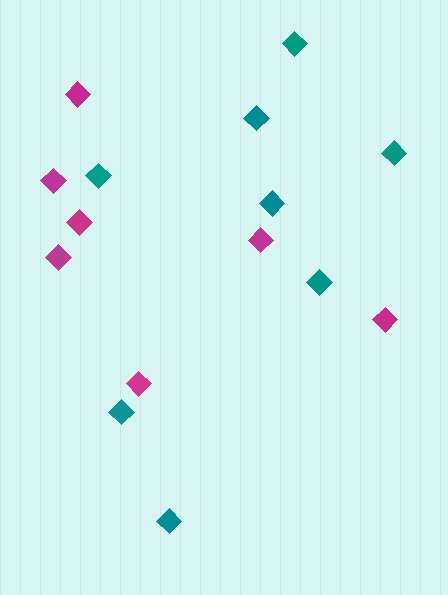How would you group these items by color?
There are 2 groups: one group of magenta diamonds (7) and one group of teal diamonds (8).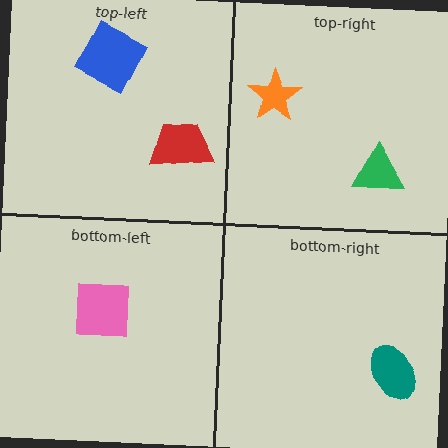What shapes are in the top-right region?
The green triangle, the orange star.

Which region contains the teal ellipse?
The bottom-right region.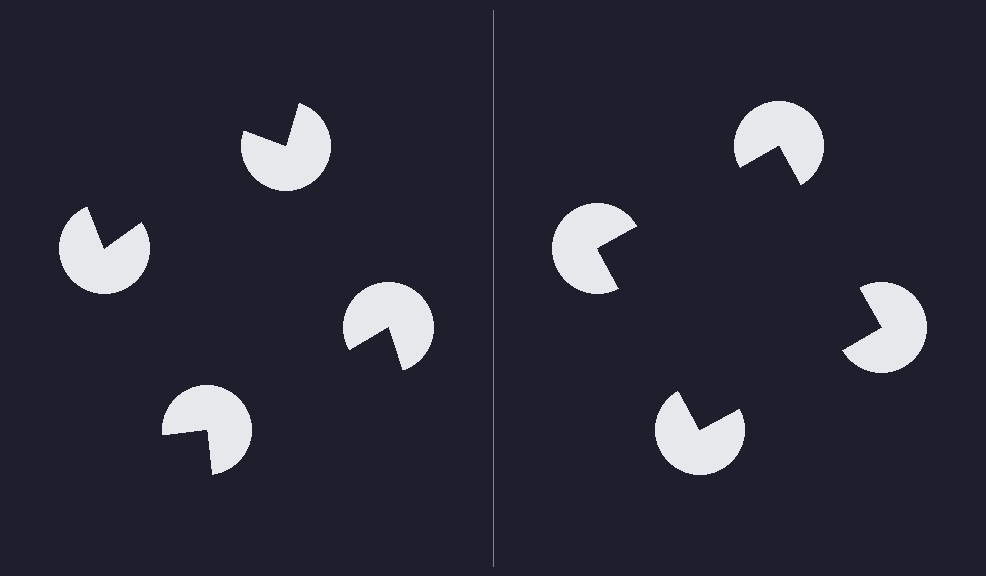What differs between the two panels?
The pac-man discs are positioned identically on both sides; only the wedge orientations differ. On the right they align to a square; on the left they are misaligned.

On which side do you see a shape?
An illusory square appears on the right side. On the left side the wedge cuts are rotated, so no coherent shape forms.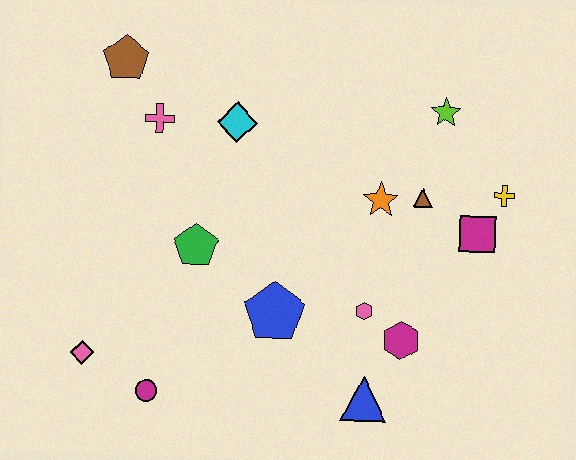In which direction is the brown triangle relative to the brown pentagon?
The brown triangle is to the right of the brown pentagon.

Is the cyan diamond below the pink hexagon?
No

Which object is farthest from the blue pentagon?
The brown pentagon is farthest from the blue pentagon.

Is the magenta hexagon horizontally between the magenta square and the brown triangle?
No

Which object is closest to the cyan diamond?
The pink cross is closest to the cyan diamond.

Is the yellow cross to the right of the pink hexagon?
Yes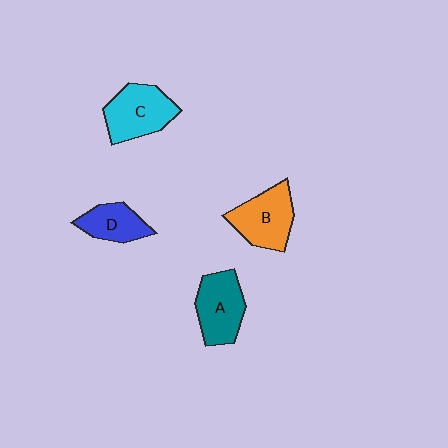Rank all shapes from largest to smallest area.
From largest to smallest: C (cyan), B (orange), A (teal), D (blue).